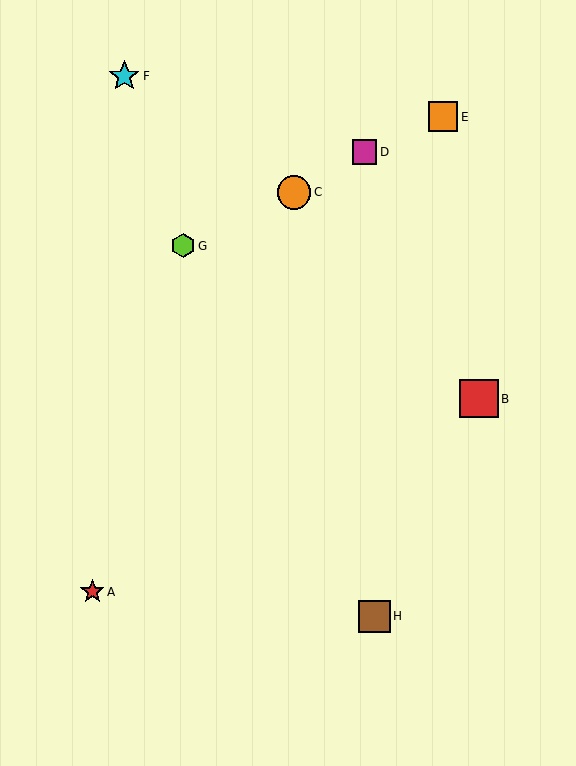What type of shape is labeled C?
Shape C is an orange circle.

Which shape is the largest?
The red square (labeled B) is the largest.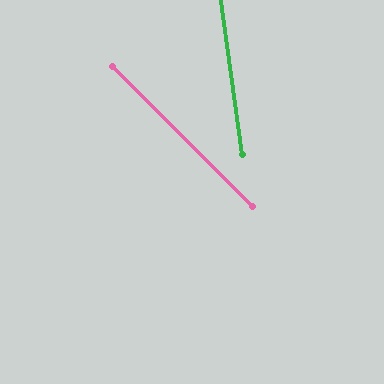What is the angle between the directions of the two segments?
Approximately 37 degrees.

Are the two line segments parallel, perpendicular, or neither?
Neither parallel nor perpendicular — they differ by about 37°.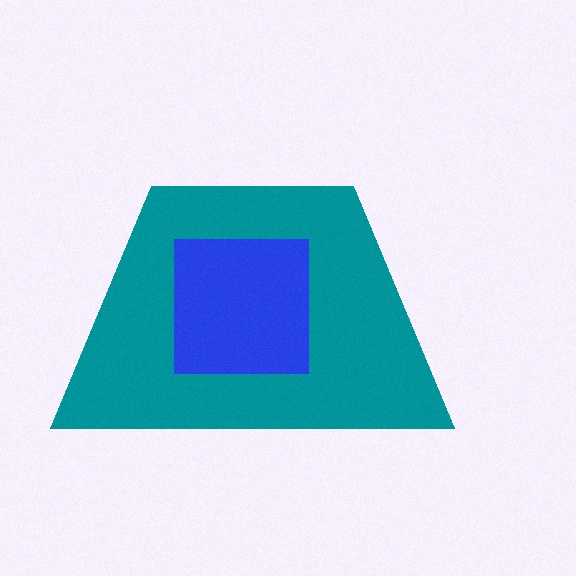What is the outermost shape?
The teal trapezoid.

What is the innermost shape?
The blue square.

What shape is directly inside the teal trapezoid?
The blue square.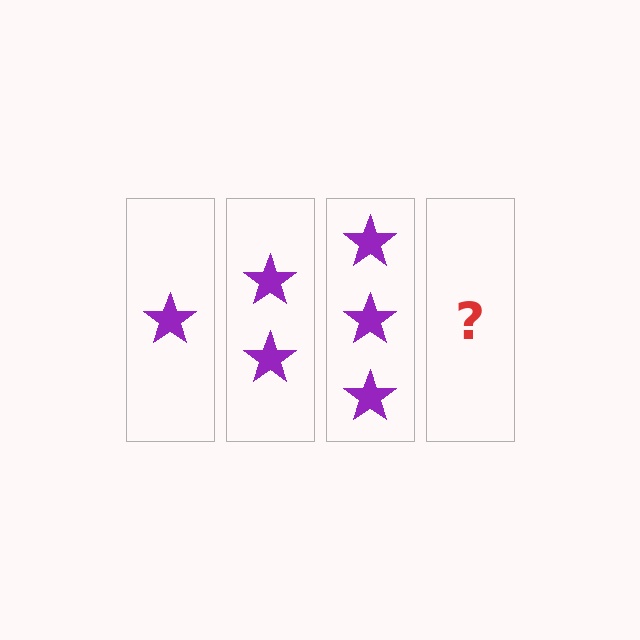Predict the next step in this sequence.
The next step is 4 stars.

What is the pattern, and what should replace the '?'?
The pattern is that each step adds one more star. The '?' should be 4 stars.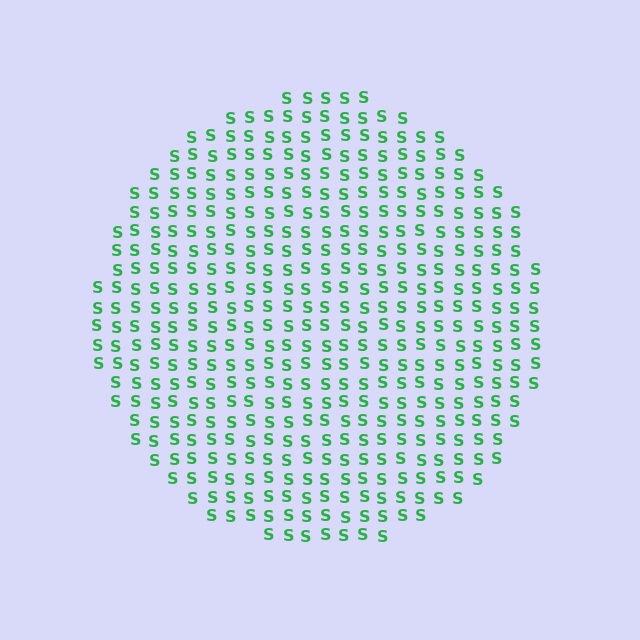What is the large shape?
The large shape is a circle.